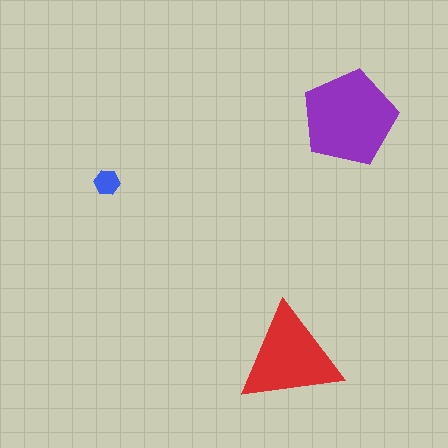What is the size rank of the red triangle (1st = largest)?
2nd.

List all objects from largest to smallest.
The purple pentagon, the red triangle, the blue hexagon.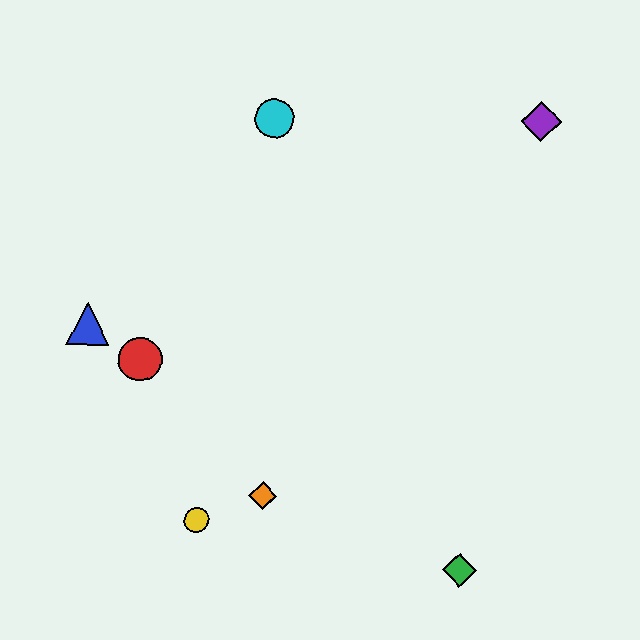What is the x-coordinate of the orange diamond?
The orange diamond is at x≈263.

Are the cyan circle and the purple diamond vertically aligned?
No, the cyan circle is at x≈275 and the purple diamond is at x≈541.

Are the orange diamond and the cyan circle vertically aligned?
Yes, both are at x≈263.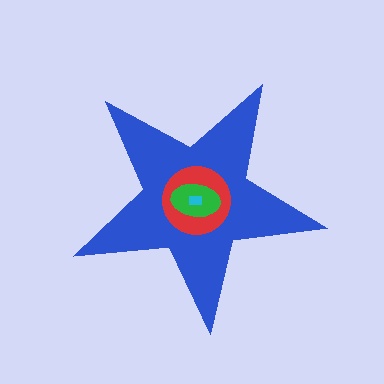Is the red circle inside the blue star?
Yes.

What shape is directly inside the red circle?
The green ellipse.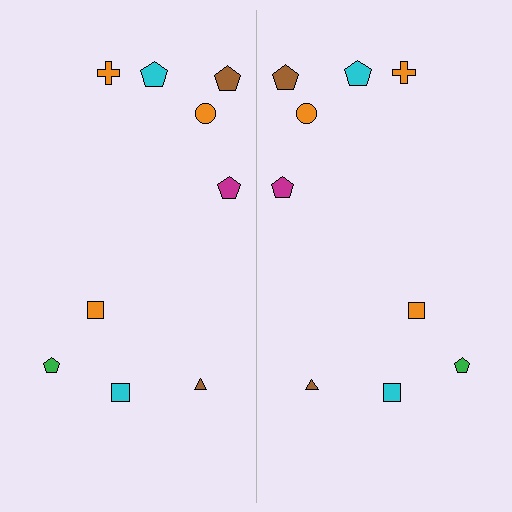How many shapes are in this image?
There are 18 shapes in this image.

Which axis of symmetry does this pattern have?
The pattern has a vertical axis of symmetry running through the center of the image.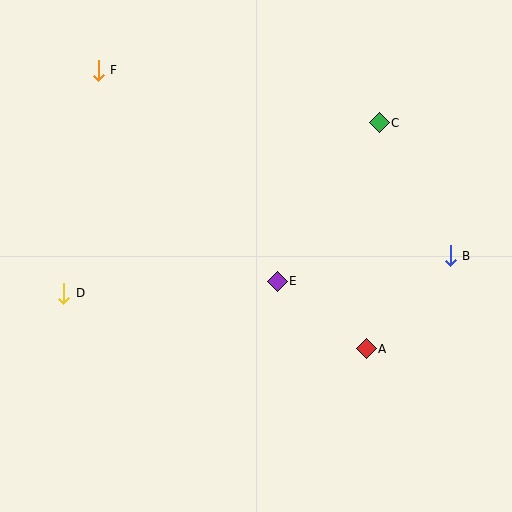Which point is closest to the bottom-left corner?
Point D is closest to the bottom-left corner.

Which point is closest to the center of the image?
Point E at (277, 281) is closest to the center.